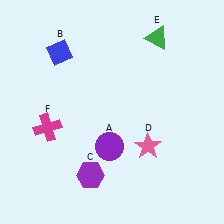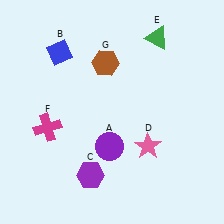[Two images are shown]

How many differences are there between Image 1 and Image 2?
There is 1 difference between the two images.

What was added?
A brown hexagon (G) was added in Image 2.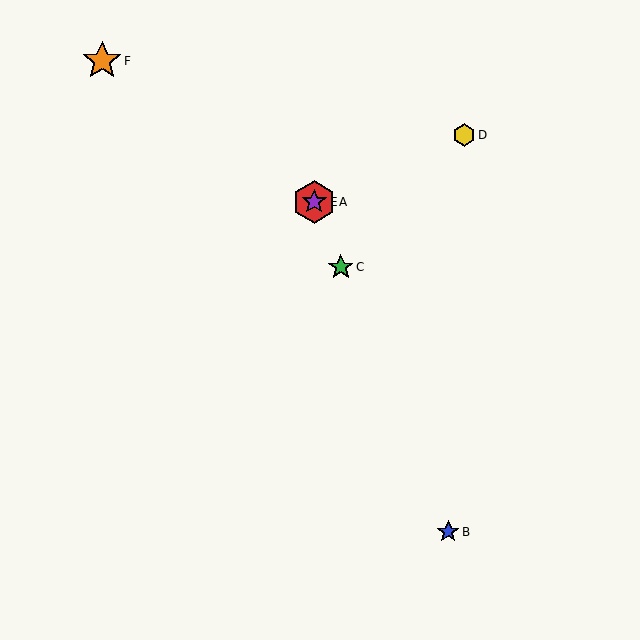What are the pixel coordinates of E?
Object E is at (314, 202).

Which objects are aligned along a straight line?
Objects A, B, C, E are aligned along a straight line.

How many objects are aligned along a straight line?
4 objects (A, B, C, E) are aligned along a straight line.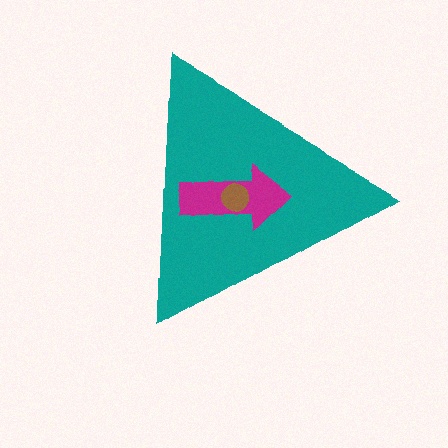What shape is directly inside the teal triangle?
The magenta arrow.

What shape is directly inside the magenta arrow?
The brown circle.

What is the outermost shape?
The teal triangle.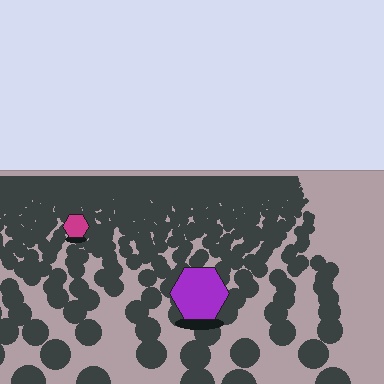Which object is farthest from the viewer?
The magenta hexagon is farthest from the viewer. It appears smaller and the ground texture around it is denser.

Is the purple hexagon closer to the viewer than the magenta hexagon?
Yes. The purple hexagon is closer — you can tell from the texture gradient: the ground texture is coarser near it.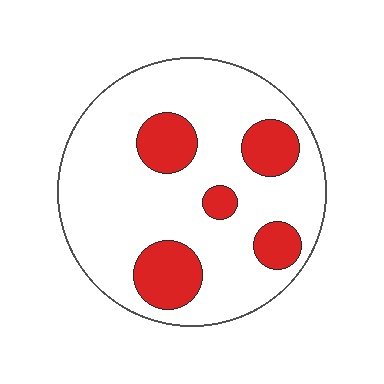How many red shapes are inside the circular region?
5.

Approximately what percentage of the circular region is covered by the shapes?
Approximately 20%.